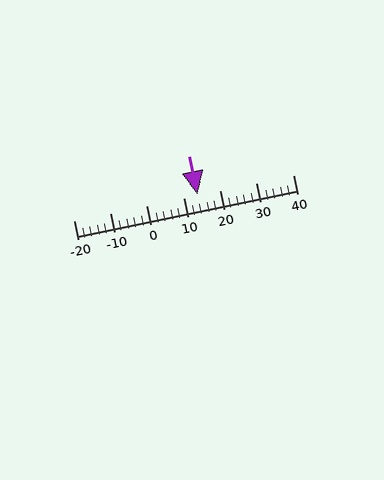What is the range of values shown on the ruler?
The ruler shows values from -20 to 40.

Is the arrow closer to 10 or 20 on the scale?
The arrow is closer to 10.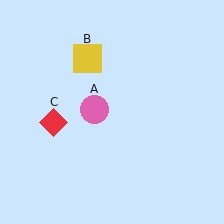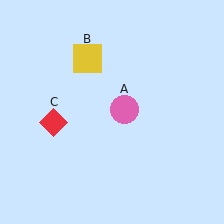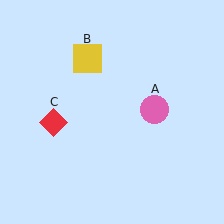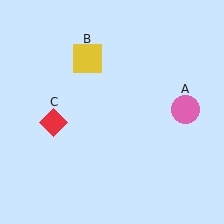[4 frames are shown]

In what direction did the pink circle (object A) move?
The pink circle (object A) moved right.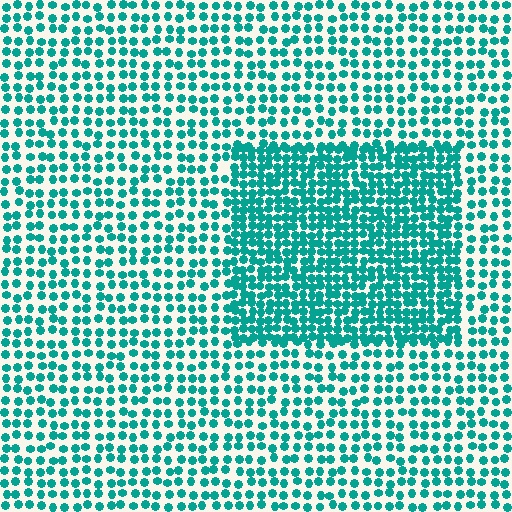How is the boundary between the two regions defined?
The boundary is defined by a change in element density (approximately 1.9x ratio). All elements are the same color, size, and shape.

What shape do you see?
I see a rectangle.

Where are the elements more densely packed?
The elements are more densely packed inside the rectangle boundary.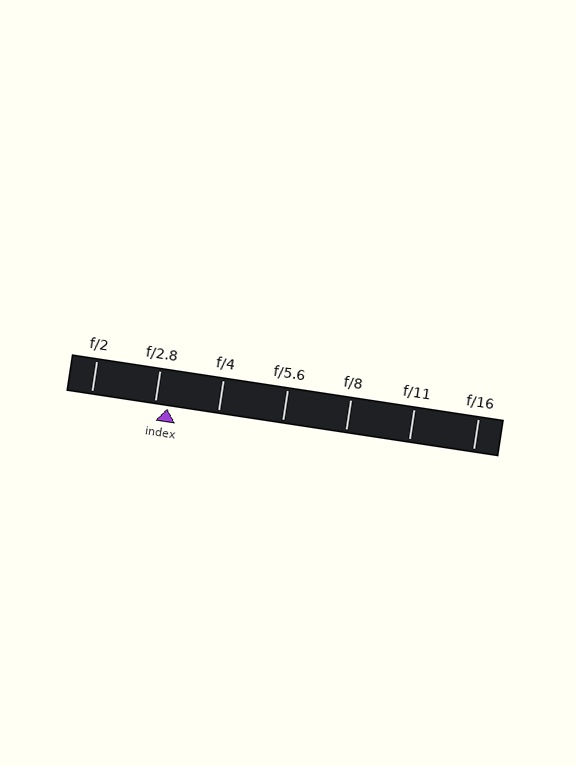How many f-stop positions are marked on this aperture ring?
There are 7 f-stop positions marked.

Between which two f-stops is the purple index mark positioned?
The index mark is between f/2.8 and f/4.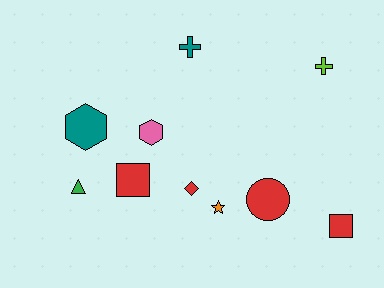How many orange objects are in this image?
There is 1 orange object.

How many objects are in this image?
There are 10 objects.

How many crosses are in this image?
There are 2 crosses.